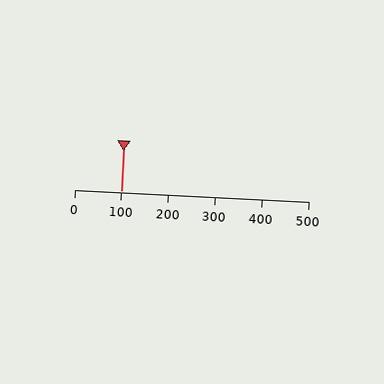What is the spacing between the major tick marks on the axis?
The major ticks are spaced 100 apart.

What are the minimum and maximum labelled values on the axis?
The axis runs from 0 to 500.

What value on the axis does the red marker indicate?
The marker indicates approximately 100.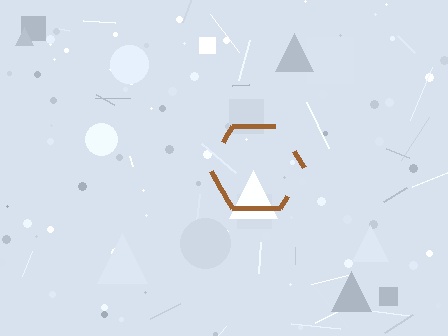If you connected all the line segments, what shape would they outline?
They would outline a hexagon.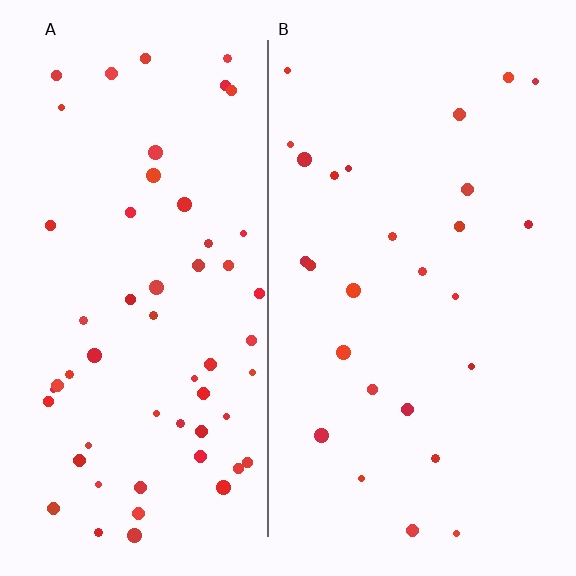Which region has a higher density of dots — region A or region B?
A (the left).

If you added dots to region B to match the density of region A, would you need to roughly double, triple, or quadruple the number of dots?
Approximately double.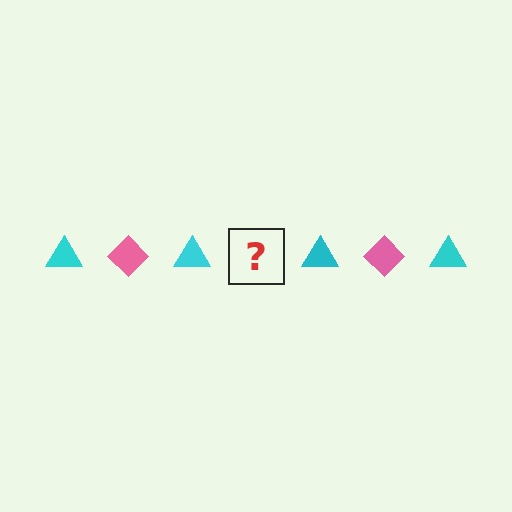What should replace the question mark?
The question mark should be replaced with a pink diamond.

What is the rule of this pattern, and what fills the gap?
The rule is that the pattern alternates between cyan triangle and pink diamond. The gap should be filled with a pink diamond.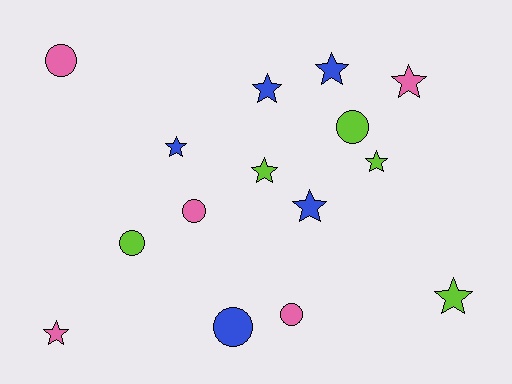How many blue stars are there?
There are 4 blue stars.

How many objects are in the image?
There are 15 objects.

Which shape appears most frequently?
Star, with 9 objects.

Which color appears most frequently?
Lime, with 5 objects.